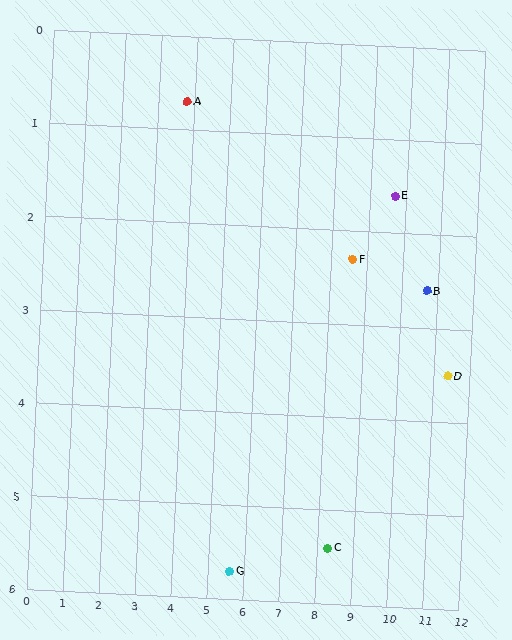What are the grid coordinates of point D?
Point D is at approximately (11.4, 3.5).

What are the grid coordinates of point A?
Point A is at approximately (3.8, 0.7).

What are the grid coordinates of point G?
Point G is at approximately (5.6, 5.7).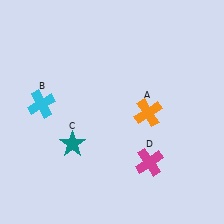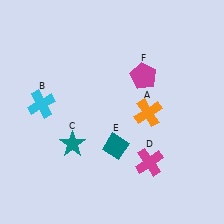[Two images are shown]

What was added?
A teal diamond (E), a magenta pentagon (F) were added in Image 2.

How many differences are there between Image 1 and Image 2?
There are 2 differences between the two images.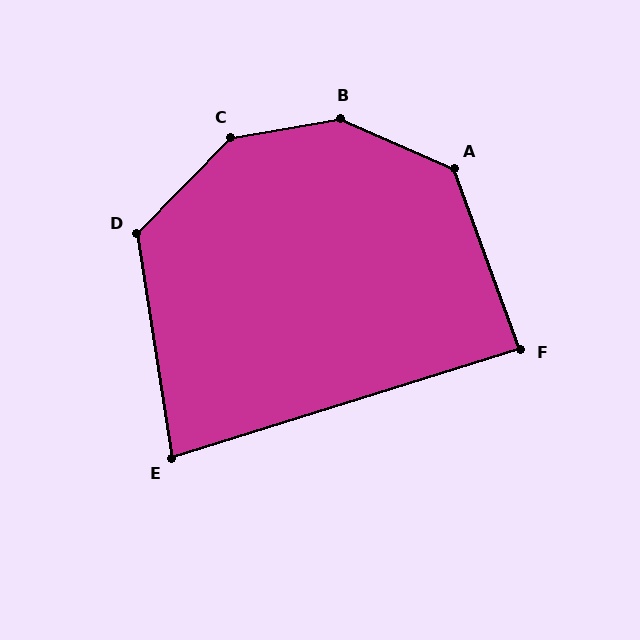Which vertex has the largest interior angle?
B, at approximately 146 degrees.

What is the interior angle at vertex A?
Approximately 134 degrees (obtuse).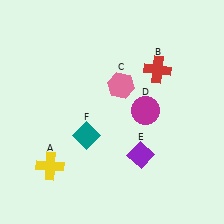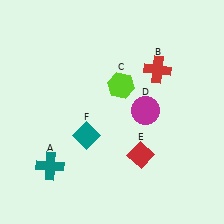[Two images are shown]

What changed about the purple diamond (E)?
In Image 1, E is purple. In Image 2, it changed to red.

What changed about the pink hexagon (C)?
In Image 1, C is pink. In Image 2, it changed to lime.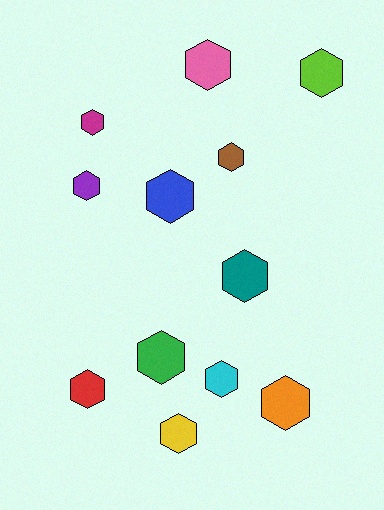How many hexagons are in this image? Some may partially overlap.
There are 12 hexagons.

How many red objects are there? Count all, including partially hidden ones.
There is 1 red object.